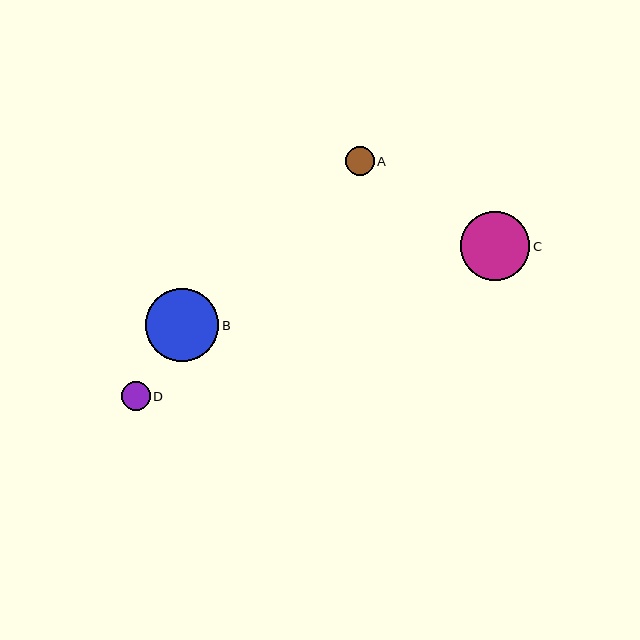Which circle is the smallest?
Circle D is the smallest with a size of approximately 28 pixels.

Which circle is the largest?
Circle B is the largest with a size of approximately 73 pixels.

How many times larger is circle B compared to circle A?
Circle B is approximately 2.5 times the size of circle A.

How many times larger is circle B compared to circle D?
Circle B is approximately 2.6 times the size of circle D.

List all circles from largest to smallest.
From largest to smallest: B, C, A, D.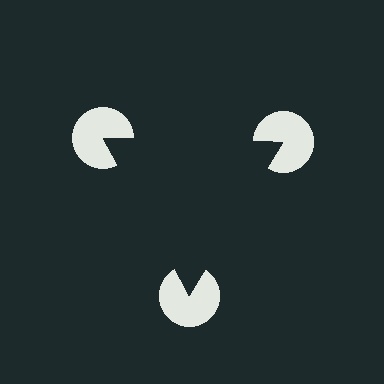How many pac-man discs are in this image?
There are 3 — one at each vertex of the illusory triangle.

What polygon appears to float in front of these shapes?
An illusory triangle — its edges are inferred from the aligned wedge cuts in the pac-man discs, not physically drawn.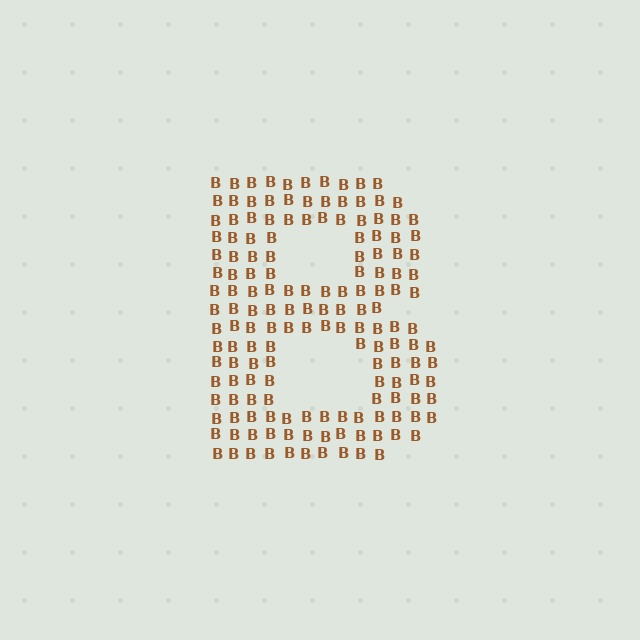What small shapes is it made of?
It is made of small letter B's.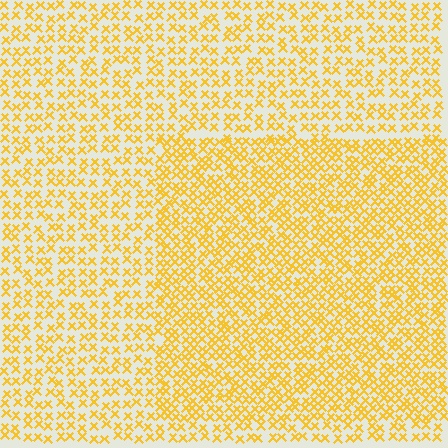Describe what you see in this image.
The image contains small yellow elements arranged at two different densities. A rectangle-shaped region is visible where the elements are more densely packed than the surrounding area.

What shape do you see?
I see a rectangle.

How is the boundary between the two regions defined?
The boundary is defined by a change in element density (approximately 1.7x ratio). All elements are the same color, size, and shape.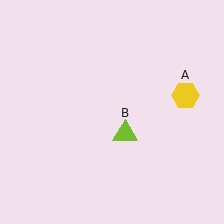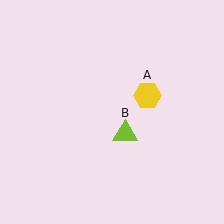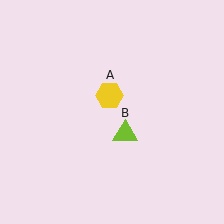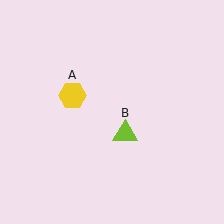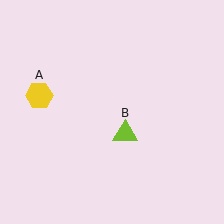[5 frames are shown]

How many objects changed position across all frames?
1 object changed position: yellow hexagon (object A).